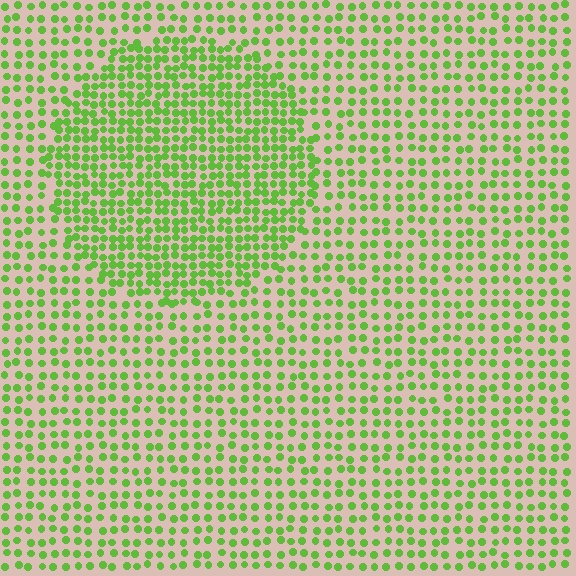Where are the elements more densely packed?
The elements are more densely packed inside the circle boundary.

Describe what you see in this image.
The image contains small lime elements arranged at two different densities. A circle-shaped region is visible where the elements are more densely packed than the surrounding area.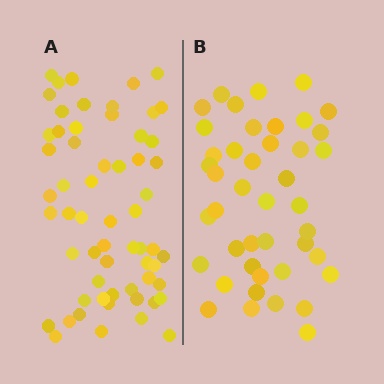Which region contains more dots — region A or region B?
Region A (the left region) has more dots.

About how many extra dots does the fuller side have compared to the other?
Region A has approximately 15 more dots than region B.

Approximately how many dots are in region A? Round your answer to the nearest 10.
About 60 dots.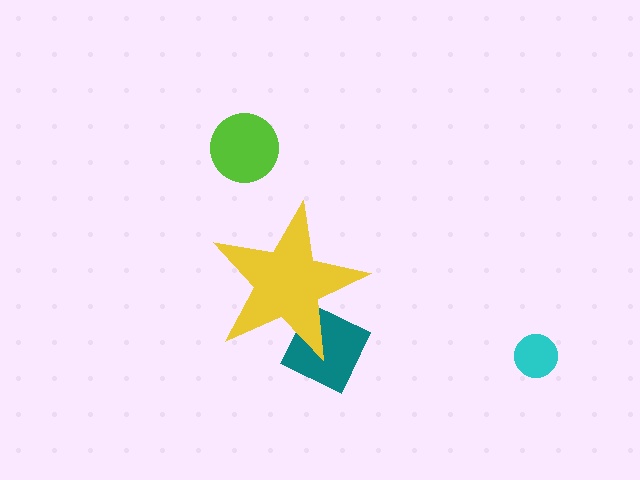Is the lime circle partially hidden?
No, the lime circle is fully visible.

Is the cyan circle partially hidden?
No, the cyan circle is fully visible.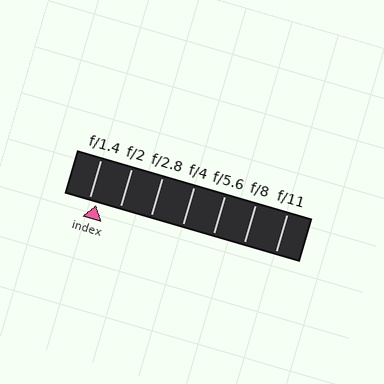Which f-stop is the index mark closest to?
The index mark is closest to f/1.4.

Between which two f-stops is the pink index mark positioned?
The index mark is between f/1.4 and f/2.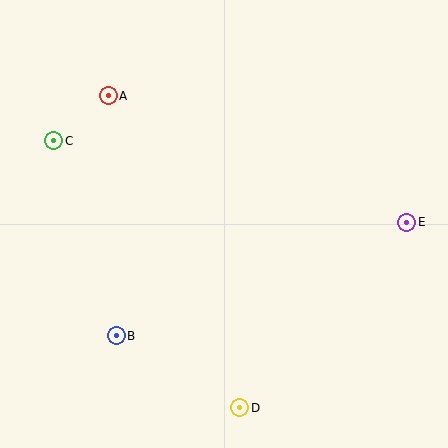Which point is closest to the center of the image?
Point B at (116, 336) is closest to the center.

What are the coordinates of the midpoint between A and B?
The midpoint between A and B is at (112, 216).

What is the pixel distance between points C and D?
The distance between C and D is 326 pixels.